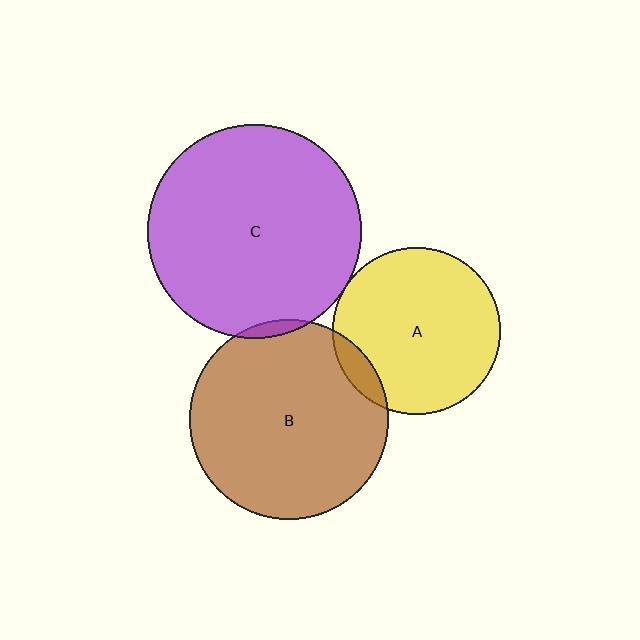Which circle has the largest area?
Circle C (purple).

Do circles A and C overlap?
Yes.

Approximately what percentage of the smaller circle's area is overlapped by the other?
Approximately 5%.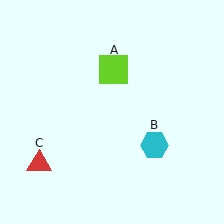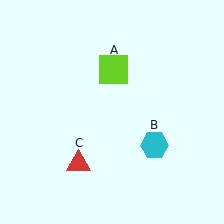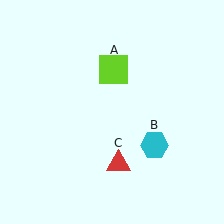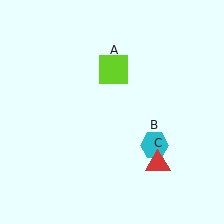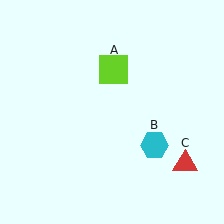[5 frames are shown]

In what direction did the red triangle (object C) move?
The red triangle (object C) moved right.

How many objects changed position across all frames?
1 object changed position: red triangle (object C).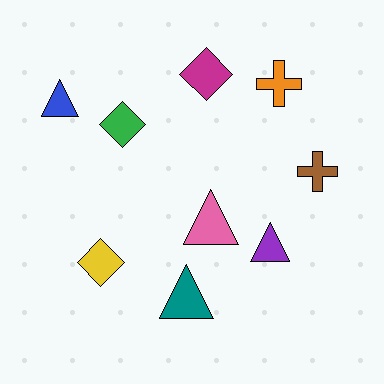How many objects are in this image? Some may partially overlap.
There are 9 objects.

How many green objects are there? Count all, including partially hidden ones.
There is 1 green object.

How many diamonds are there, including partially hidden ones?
There are 3 diamonds.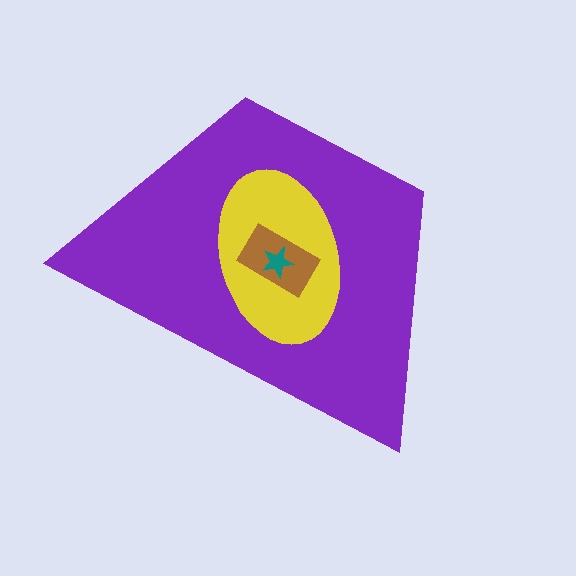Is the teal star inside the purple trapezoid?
Yes.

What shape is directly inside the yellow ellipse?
The brown rectangle.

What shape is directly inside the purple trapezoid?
The yellow ellipse.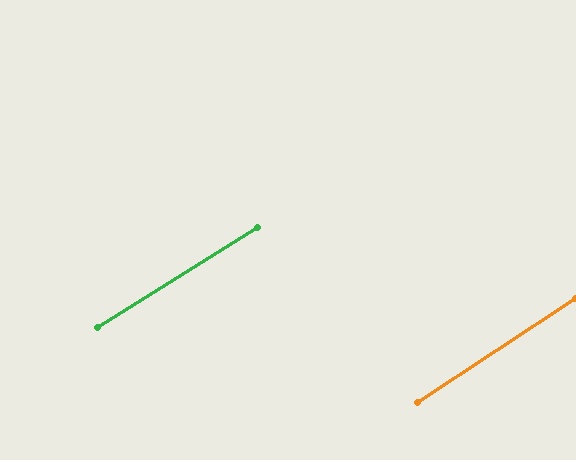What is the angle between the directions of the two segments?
Approximately 1 degree.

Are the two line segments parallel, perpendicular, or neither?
Parallel — their directions differ by only 1.3°.